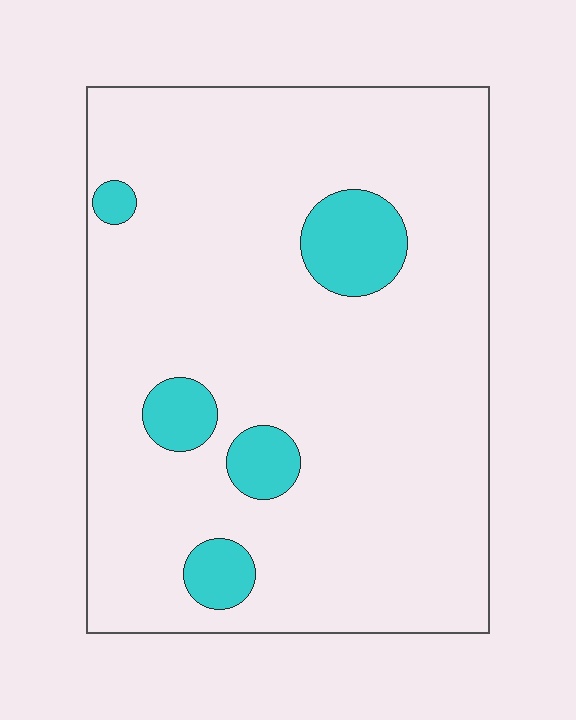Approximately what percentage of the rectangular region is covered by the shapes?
Approximately 10%.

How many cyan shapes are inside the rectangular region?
5.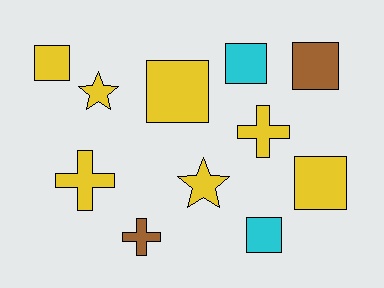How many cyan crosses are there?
There are no cyan crosses.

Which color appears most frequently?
Yellow, with 7 objects.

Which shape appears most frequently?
Square, with 6 objects.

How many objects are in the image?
There are 11 objects.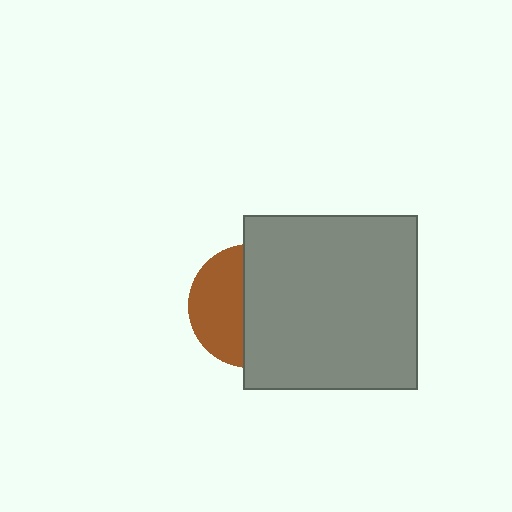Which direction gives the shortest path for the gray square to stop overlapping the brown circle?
Moving right gives the shortest separation.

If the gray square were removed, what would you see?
You would see the complete brown circle.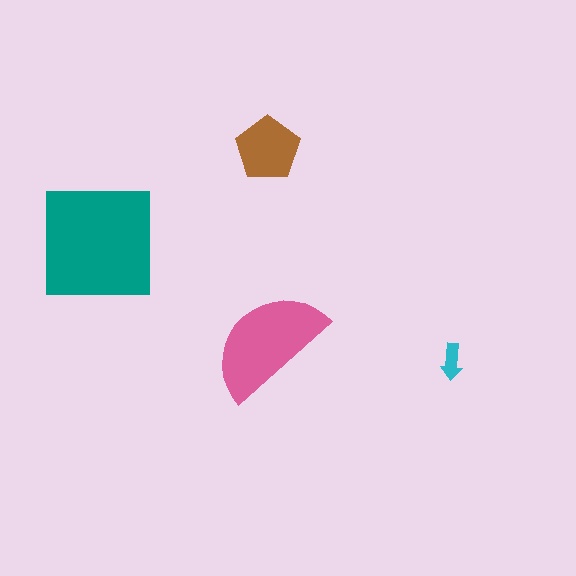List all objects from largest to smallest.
The teal square, the pink semicircle, the brown pentagon, the cyan arrow.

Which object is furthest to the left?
The teal square is leftmost.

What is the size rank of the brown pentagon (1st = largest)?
3rd.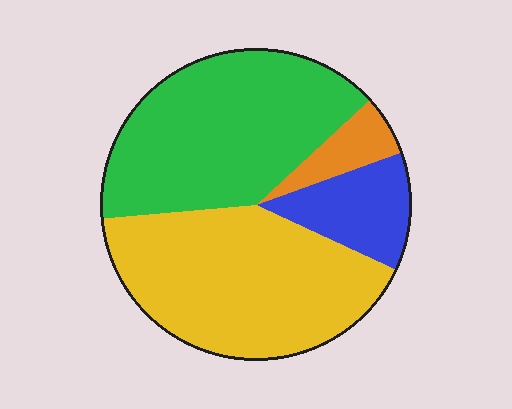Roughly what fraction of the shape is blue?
Blue covers around 10% of the shape.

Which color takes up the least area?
Orange, at roughly 5%.